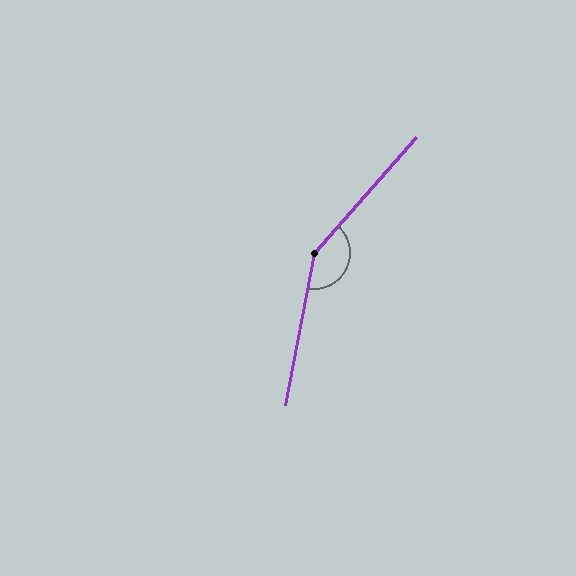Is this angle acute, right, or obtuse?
It is obtuse.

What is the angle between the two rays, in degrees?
Approximately 149 degrees.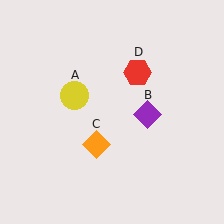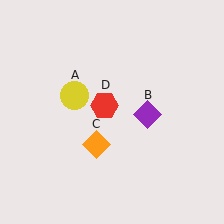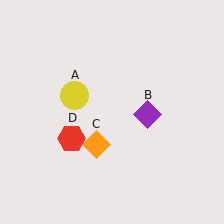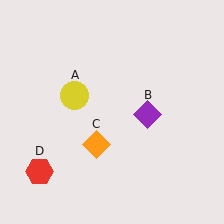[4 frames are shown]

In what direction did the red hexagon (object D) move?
The red hexagon (object D) moved down and to the left.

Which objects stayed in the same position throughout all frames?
Yellow circle (object A) and purple diamond (object B) and orange diamond (object C) remained stationary.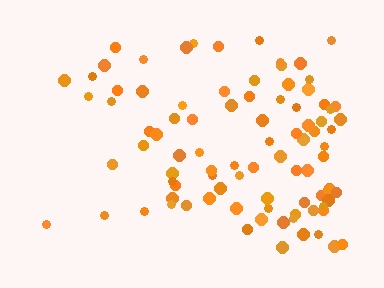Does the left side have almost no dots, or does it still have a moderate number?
Still a moderate number, just noticeably fewer than the right.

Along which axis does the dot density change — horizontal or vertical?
Horizontal.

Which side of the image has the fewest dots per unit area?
The left.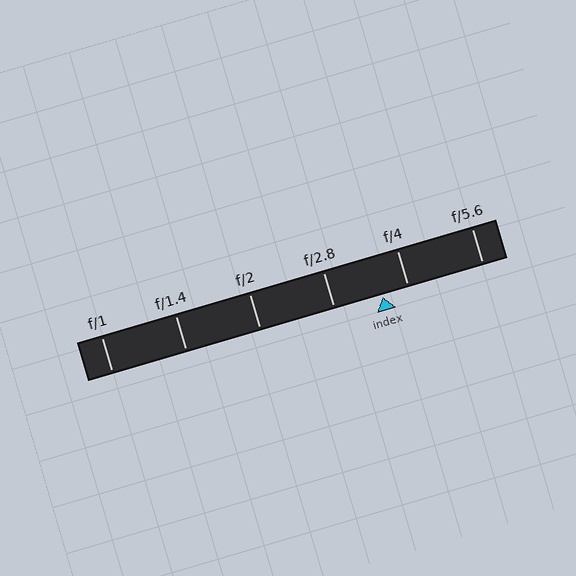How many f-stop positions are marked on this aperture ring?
There are 6 f-stop positions marked.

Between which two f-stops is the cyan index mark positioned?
The index mark is between f/2.8 and f/4.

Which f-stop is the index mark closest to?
The index mark is closest to f/4.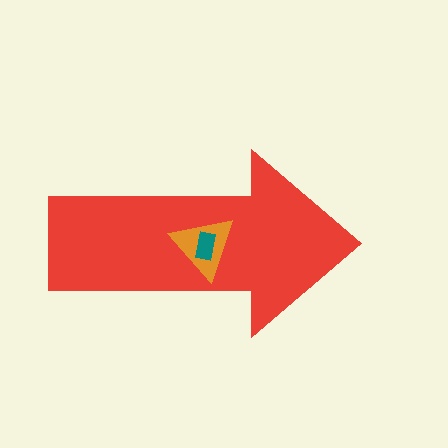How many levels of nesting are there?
3.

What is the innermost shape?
The teal rectangle.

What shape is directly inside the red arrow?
The orange triangle.